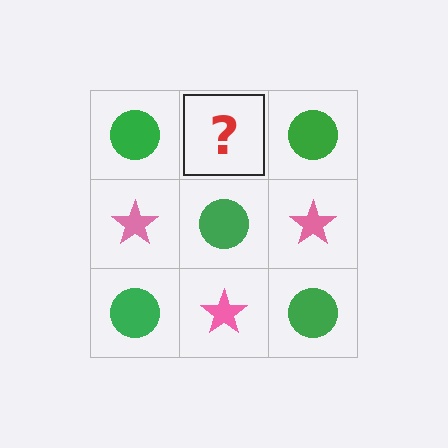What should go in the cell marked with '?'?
The missing cell should contain a pink star.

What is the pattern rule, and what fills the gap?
The rule is that it alternates green circle and pink star in a checkerboard pattern. The gap should be filled with a pink star.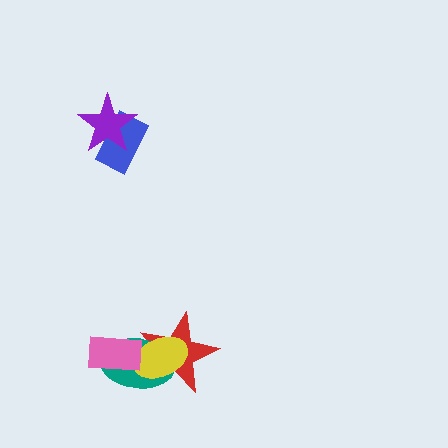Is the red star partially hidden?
Yes, it is partially covered by another shape.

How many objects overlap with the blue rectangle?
1 object overlaps with the blue rectangle.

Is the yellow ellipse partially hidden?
Yes, it is partially covered by another shape.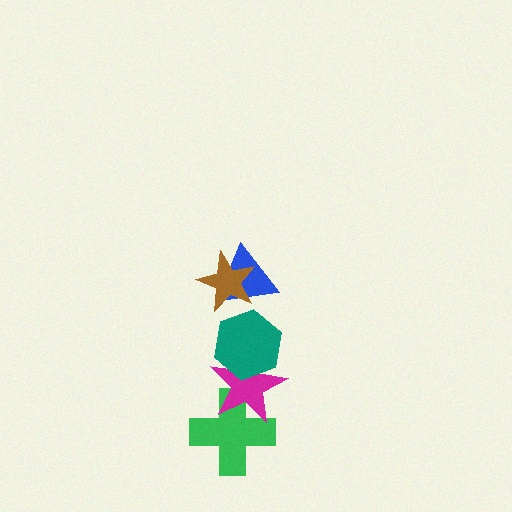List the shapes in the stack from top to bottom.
From top to bottom: the brown star, the blue triangle, the teal hexagon, the magenta star, the green cross.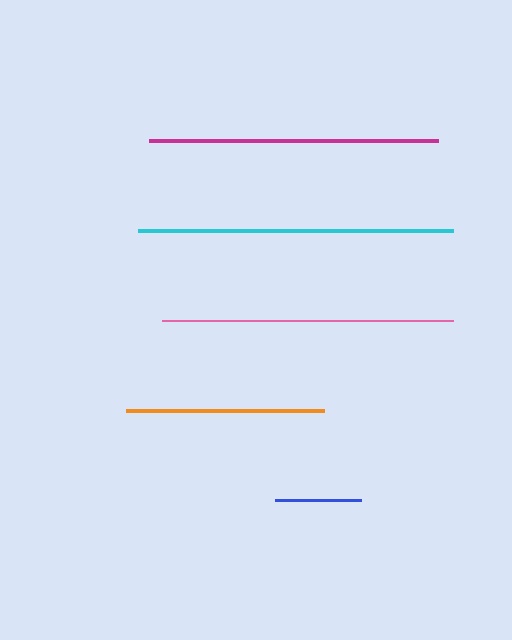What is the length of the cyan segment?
The cyan segment is approximately 315 pixels long.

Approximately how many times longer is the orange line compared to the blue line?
The orange line is approximately 2.3 times the length of the blue line.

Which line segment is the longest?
The cyan line is the longest at approximately 315 pixels.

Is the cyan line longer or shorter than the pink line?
The cyan line is longer than the pink line.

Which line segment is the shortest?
The blue line is the shortest at approximately 86 pixels.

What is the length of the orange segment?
The orange segment is approximately 197 pixels long.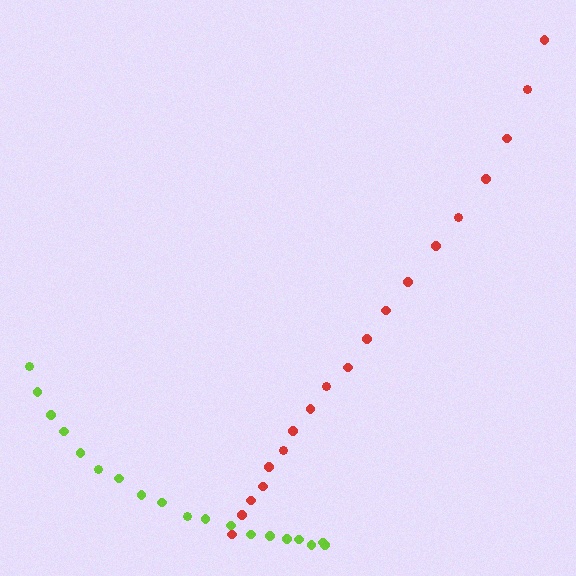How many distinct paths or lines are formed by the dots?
There are 2 distinct paths.